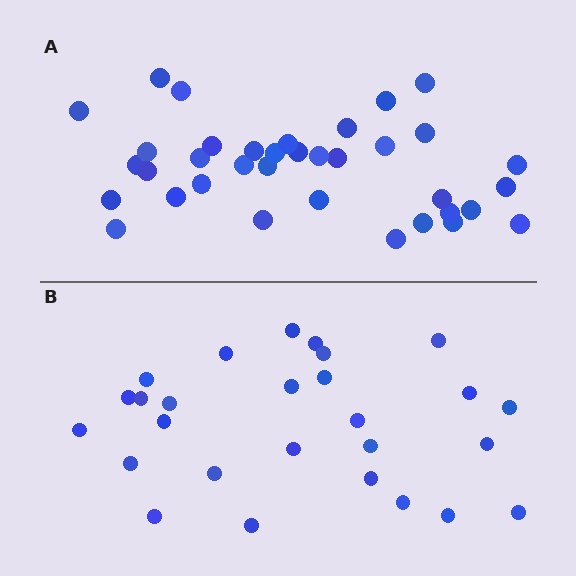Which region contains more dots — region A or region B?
Region A (the top region) has more dots.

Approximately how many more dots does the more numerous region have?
Region A has roughly 8 or so more dots than region B.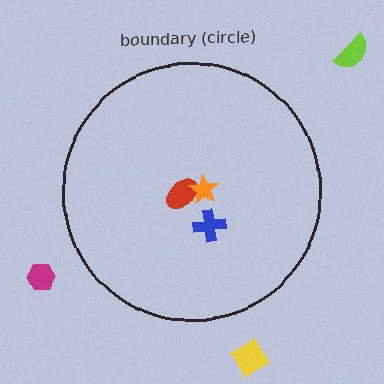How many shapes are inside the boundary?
3 inside, 3 outside.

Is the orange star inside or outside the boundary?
Inside.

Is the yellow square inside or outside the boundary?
Outside.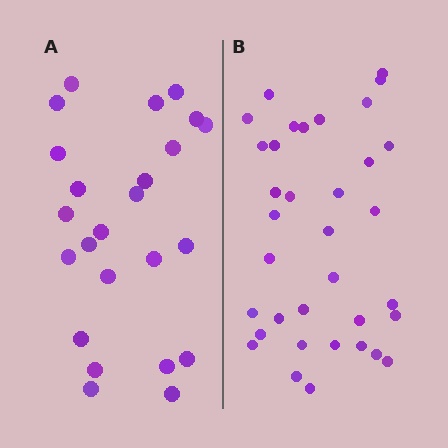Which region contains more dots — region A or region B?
Region B (the right region) has more dots.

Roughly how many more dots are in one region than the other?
Region B has roughly 12 or so more dots than region A.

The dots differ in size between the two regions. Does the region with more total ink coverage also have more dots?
No. Region A has more total ink coverage because its dots are larger, but region B actually contains more individual dots. Total area can be misleading — the number of items is what matters here.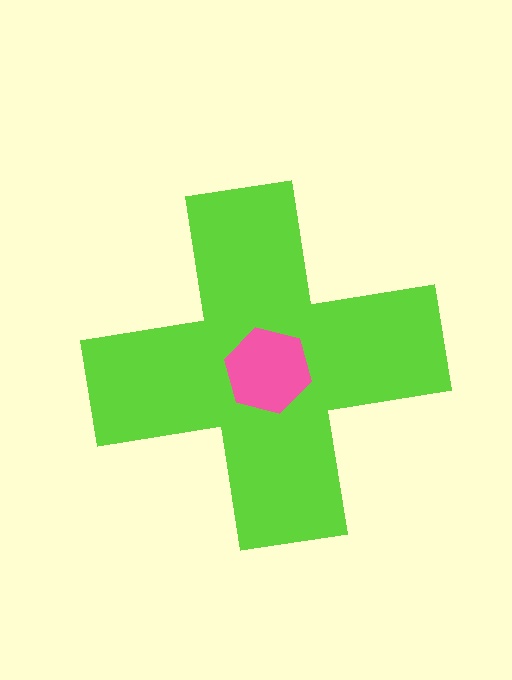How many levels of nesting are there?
2.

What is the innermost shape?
The pink hexagon.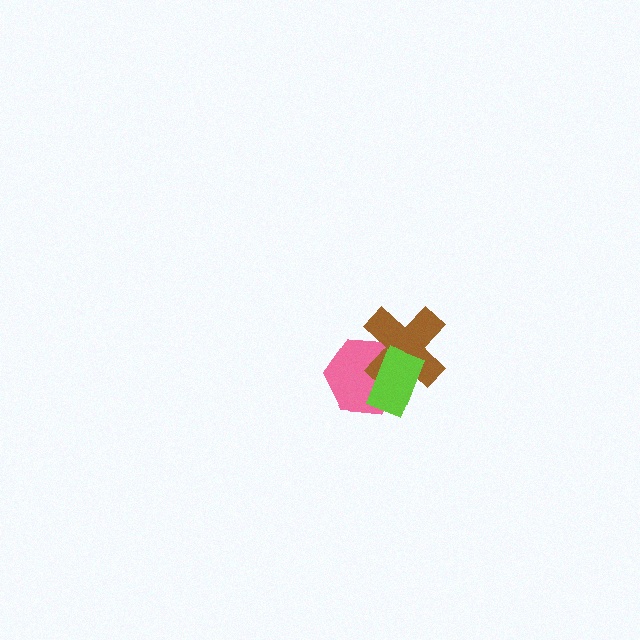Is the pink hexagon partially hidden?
Yes, it is partially covered by another shape.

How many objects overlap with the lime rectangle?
2 objects overlap with the lime rectangle.